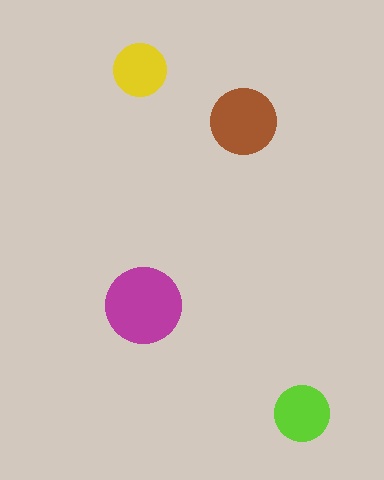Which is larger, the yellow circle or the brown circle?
The brown one.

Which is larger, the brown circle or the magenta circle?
The magenta one.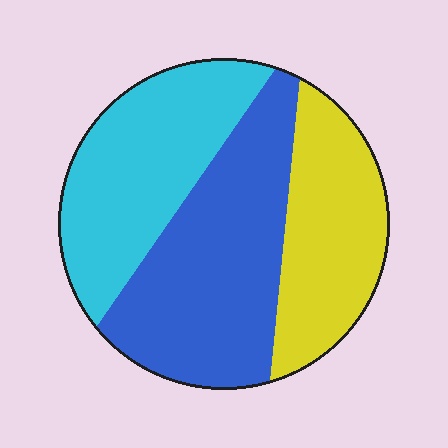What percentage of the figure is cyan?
Cyan covers about 35% of the figure.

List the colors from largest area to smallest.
From largest to smallest: blue, cyan, yellow.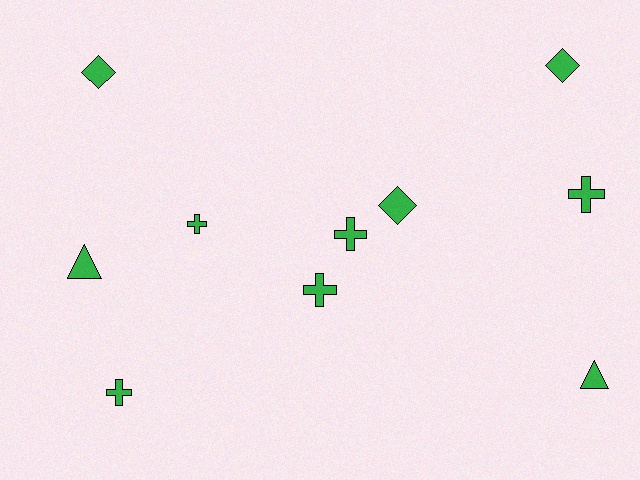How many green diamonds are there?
There are 3 green diamonds.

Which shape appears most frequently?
Cross, with 5 objects.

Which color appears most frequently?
Green, with 10 objects.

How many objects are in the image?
There are 10 objects.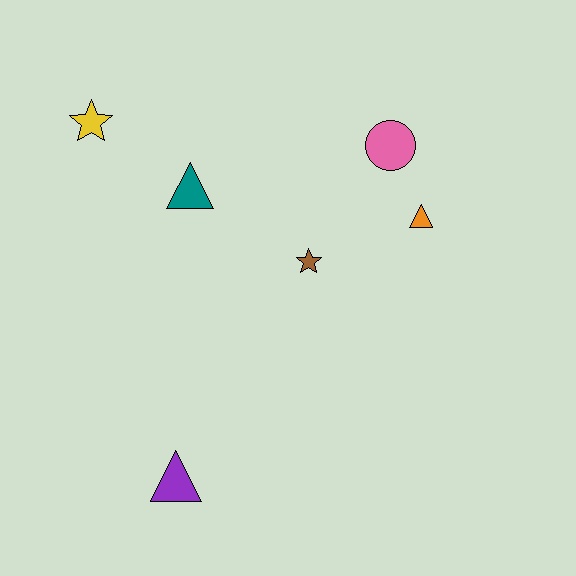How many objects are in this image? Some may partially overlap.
There are 6 objects.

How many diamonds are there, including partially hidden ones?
There are no diamonds.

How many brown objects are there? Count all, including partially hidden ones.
There is 1 brown object.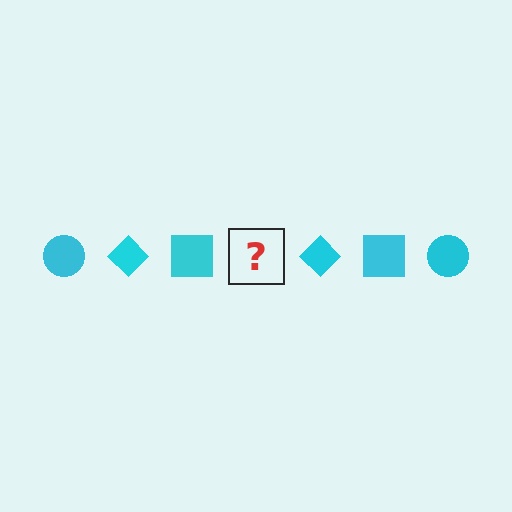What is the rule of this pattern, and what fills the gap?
The rule is that the pattern cycles through circle, diamond, square shapes in cyan. The gap should be filled with a cyan circle.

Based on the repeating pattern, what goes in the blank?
The blank should be a cyan circle.